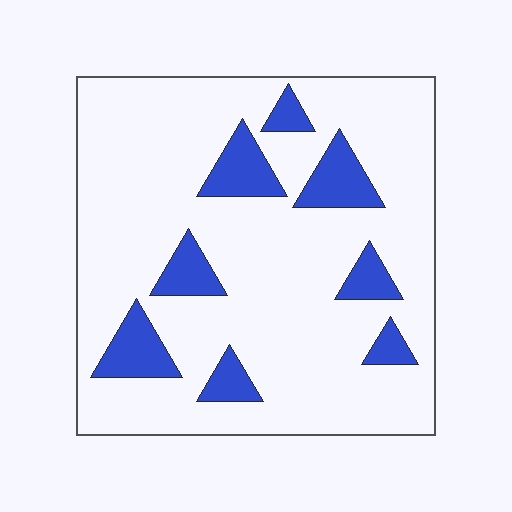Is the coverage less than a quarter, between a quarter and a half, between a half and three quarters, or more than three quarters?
Less than a quarter.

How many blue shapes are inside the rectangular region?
8.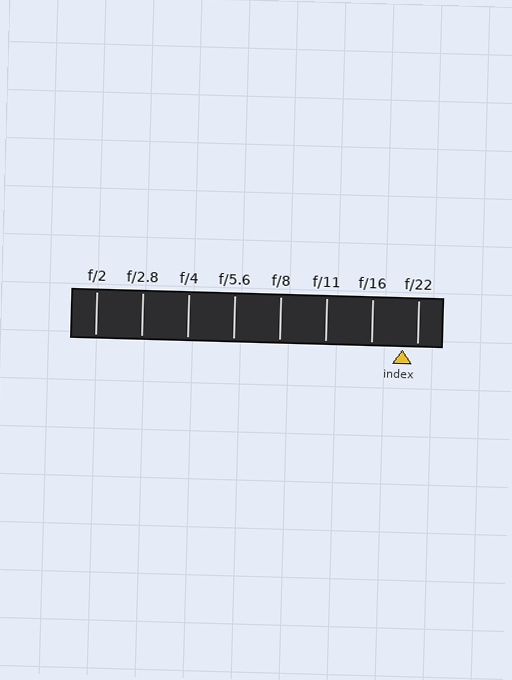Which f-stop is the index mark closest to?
The index mark is closest to f/22.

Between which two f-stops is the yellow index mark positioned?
The index mark is between f/16 and f/22.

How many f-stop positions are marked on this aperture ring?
There are 8 f-stop positions marked.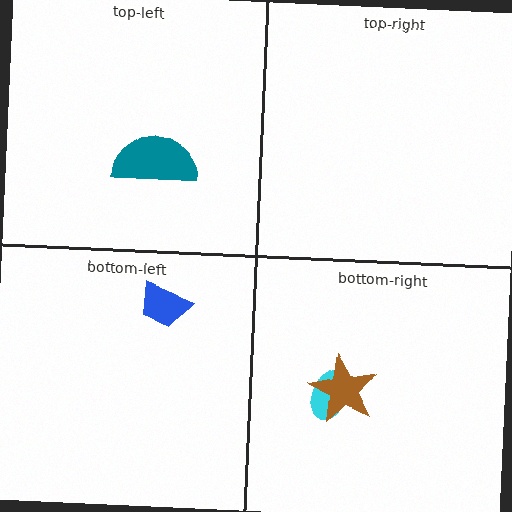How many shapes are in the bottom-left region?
1.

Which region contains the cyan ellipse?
The bottom-right region.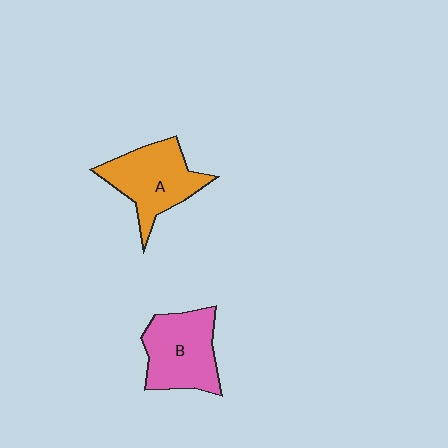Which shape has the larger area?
Shape B (pink).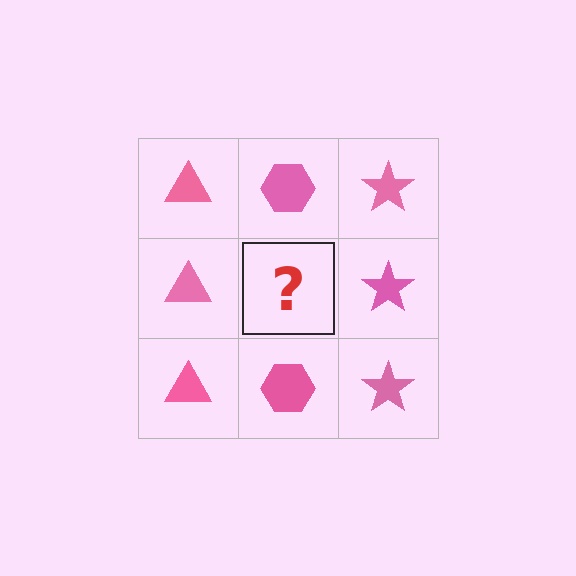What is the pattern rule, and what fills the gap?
The rule is that each column has a consistent shape. The gap should be filled with a pink hexagon.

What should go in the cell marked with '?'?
The missing cell should contain a pink hexagon.